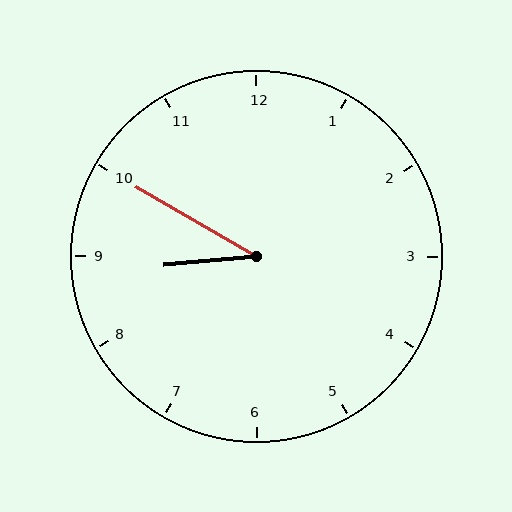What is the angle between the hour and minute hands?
Approximately 35 degrees.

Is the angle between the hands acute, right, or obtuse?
It is acute.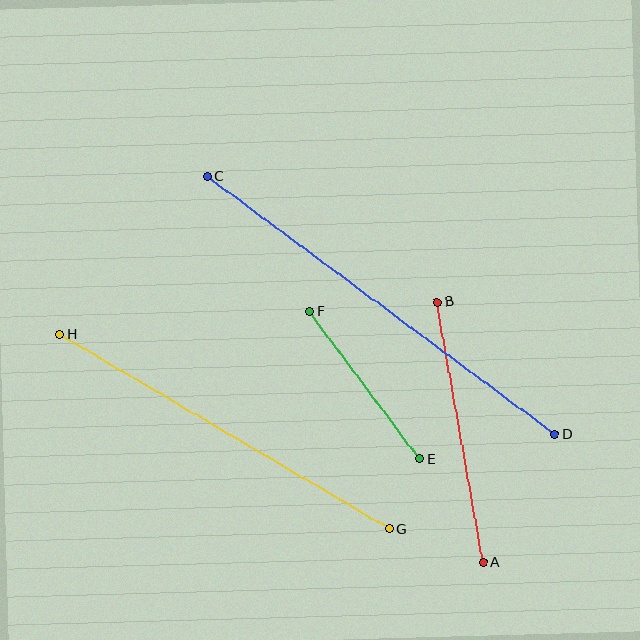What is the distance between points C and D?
The distance is approximately 433 pixels.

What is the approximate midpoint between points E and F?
The midpoint is at approximately (364, 385) pixels.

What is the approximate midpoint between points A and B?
The midpoint is at approximately (460, 432) pixels.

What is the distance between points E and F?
The distance is approximately 184 pixels.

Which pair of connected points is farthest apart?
Points C and D are farthest apart.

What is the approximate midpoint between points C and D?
The midpoint is at approximately (381, 305) pixels.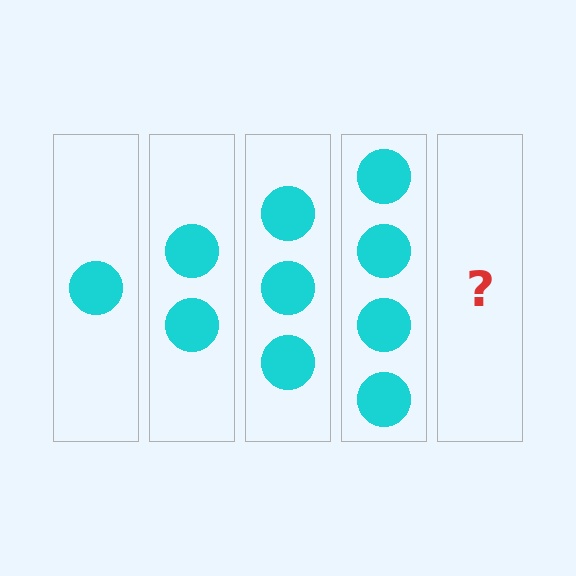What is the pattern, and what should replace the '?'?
The pattern is that each step adds one more circle. The '?' should be 5 circles.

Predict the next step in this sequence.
The next step is 5 circles.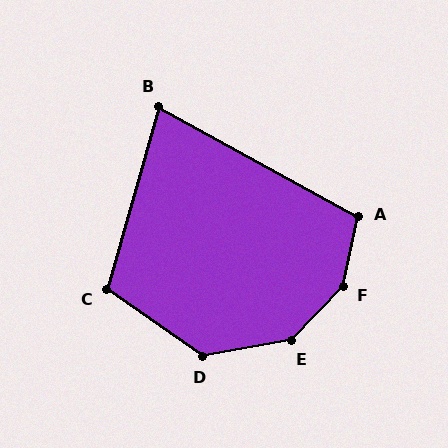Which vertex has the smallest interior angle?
B, at approximately 77 degrees.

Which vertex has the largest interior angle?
F, at approximately 148 degrees.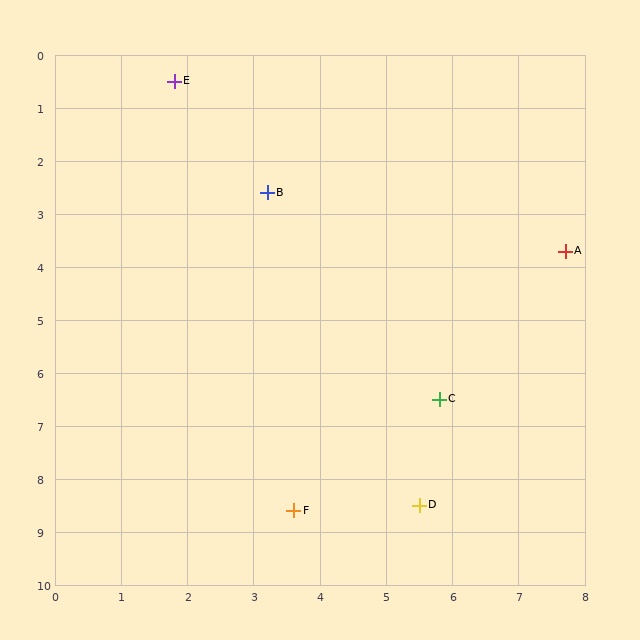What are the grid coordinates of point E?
Point E is at approximately (1.8, 0.5).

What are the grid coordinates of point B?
Point B is at approximately (3.2, 2.6).